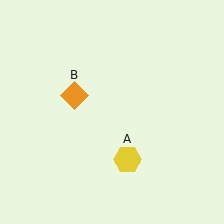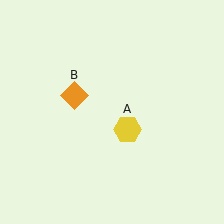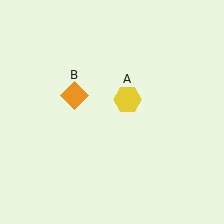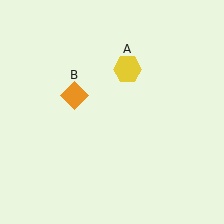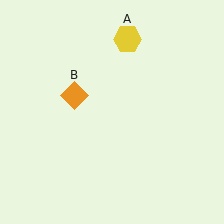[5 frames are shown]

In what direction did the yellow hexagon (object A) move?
The yellow hexagon (object A) moved up.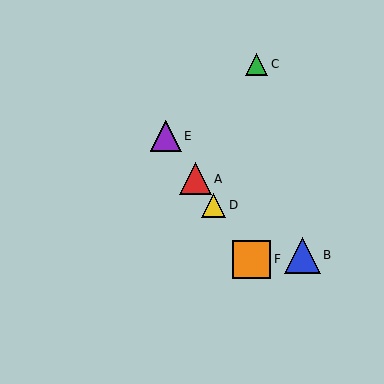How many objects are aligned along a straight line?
4 objects (A, D, E, F) are aligned along a straight line.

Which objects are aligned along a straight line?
Objects A, D, E, F are aligned along a straight line.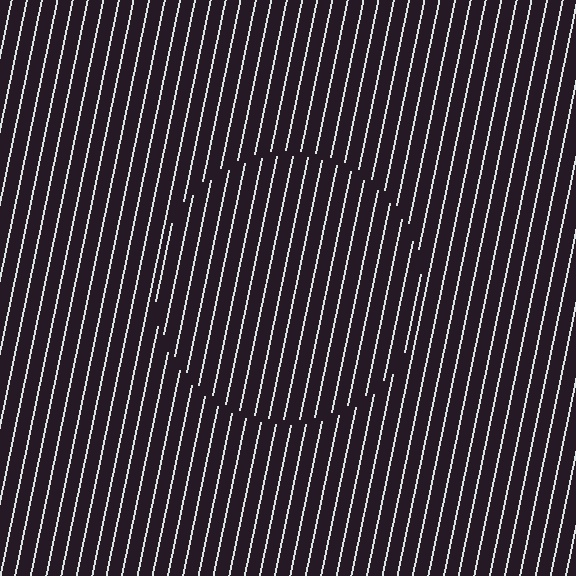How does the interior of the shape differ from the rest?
The interior of the shape contains the same grating, shifted by half a period — the contour is defined by the phase discontinuity where line-ends from the inner and outer gratings abut.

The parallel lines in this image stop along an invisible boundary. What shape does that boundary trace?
An illusory circle. The interior of the shape contains the same grating, shifted by half a period — the contour is defined by the phase discontinuity where line-ends from the inner and outer gratings abut.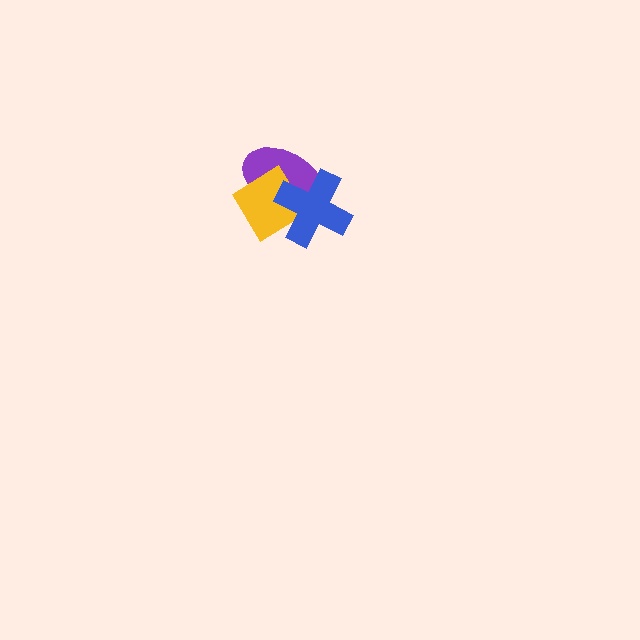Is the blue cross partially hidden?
No, no other shape covers it.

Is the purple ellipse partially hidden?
Yes, it is partially covered by another shape.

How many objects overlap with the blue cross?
2 objects overlap with the blue cross.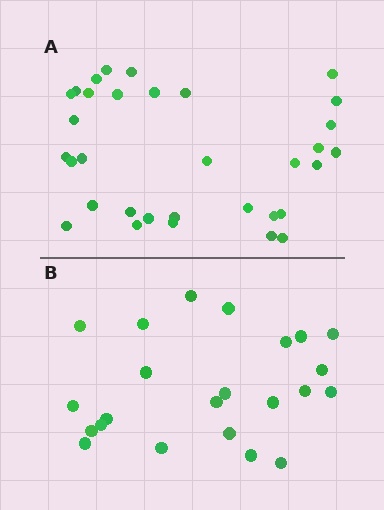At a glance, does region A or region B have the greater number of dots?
Region A (the top region) has more dots.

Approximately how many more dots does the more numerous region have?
Region A has roughly 10 or so more dots than region B.